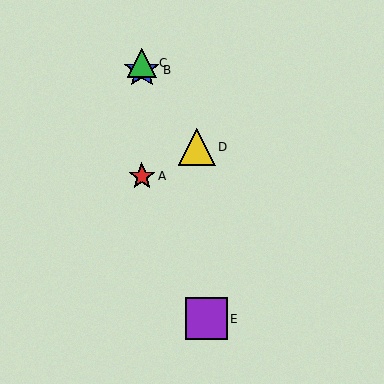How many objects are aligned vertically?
3 objects (A, B, C) are aligned vertically.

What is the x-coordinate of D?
Object D is at x≈197.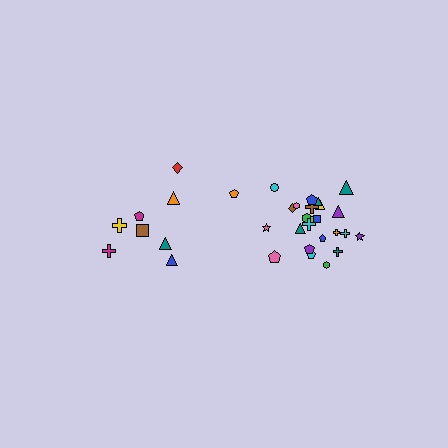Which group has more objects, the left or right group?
The right group.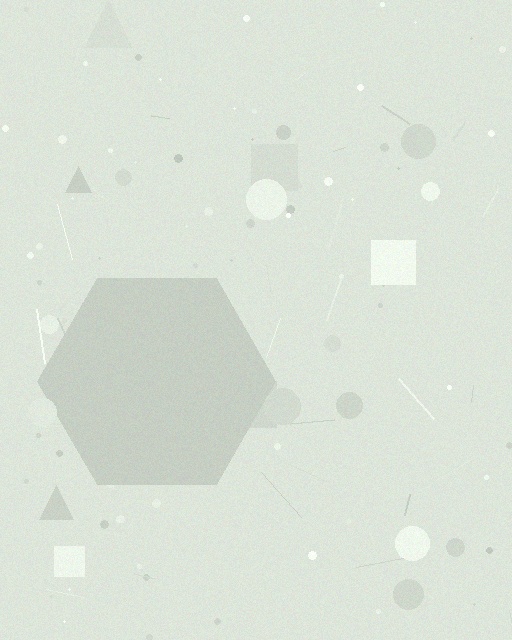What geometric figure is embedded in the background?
A hexagon is embedded in the background.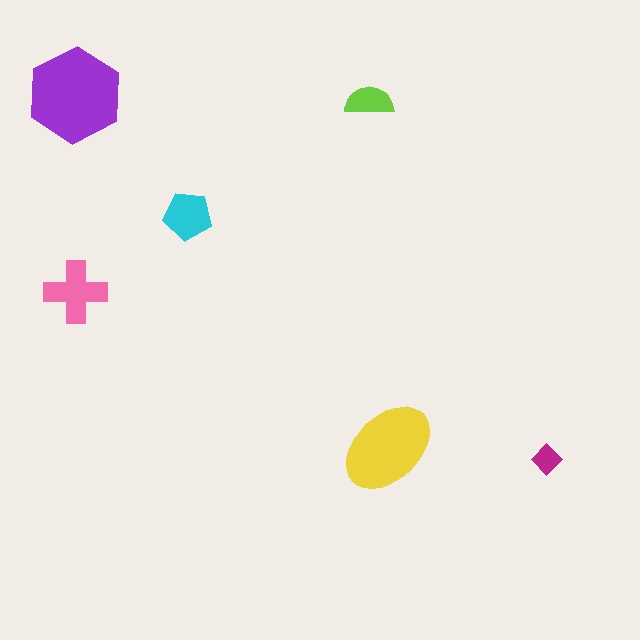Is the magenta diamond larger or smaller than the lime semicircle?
Smaller.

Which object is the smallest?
The magenta diamond.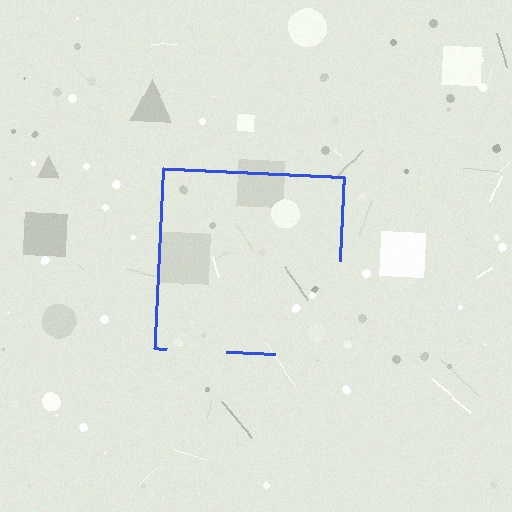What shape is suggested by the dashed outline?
The dashed outline suggests a square.